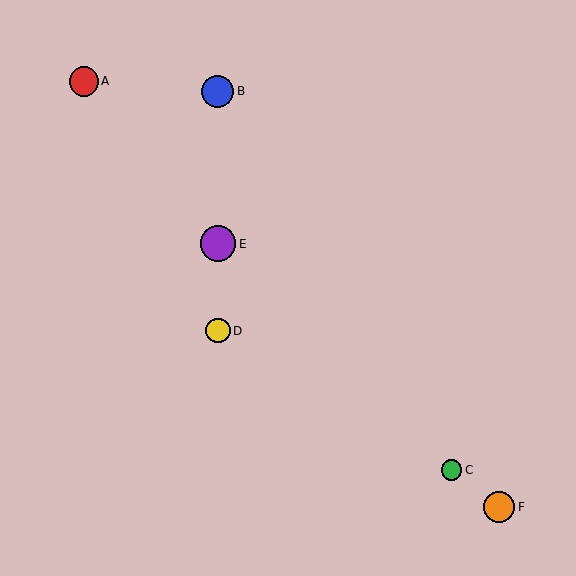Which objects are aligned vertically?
Objects B, D, E are aligned vertically.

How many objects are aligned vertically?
3 objects (B, D, E) are aligned vertically.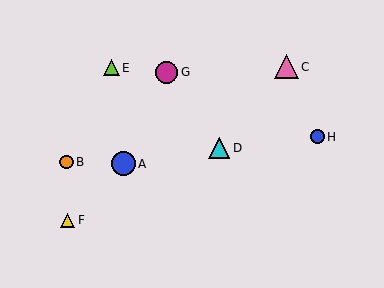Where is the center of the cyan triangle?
The center of the cyan triangle is at (219, 148).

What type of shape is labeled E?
Shape E is a lime triangle.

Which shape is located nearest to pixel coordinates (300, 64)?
The pink triangle (labeled C) at (286, 67) is nearest to that location.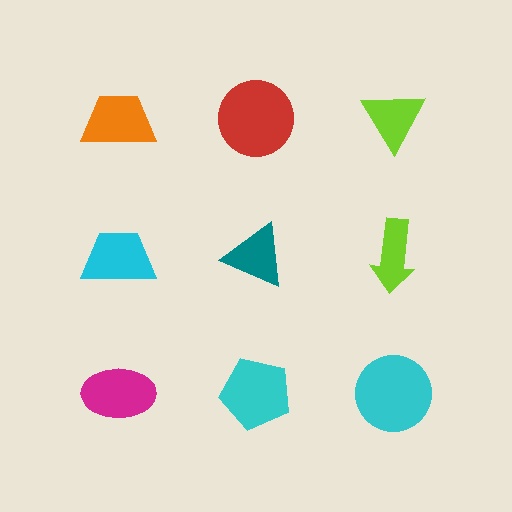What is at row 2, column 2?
A teal triangle.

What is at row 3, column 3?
A cyan circle.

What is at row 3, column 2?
A cyan pentagon.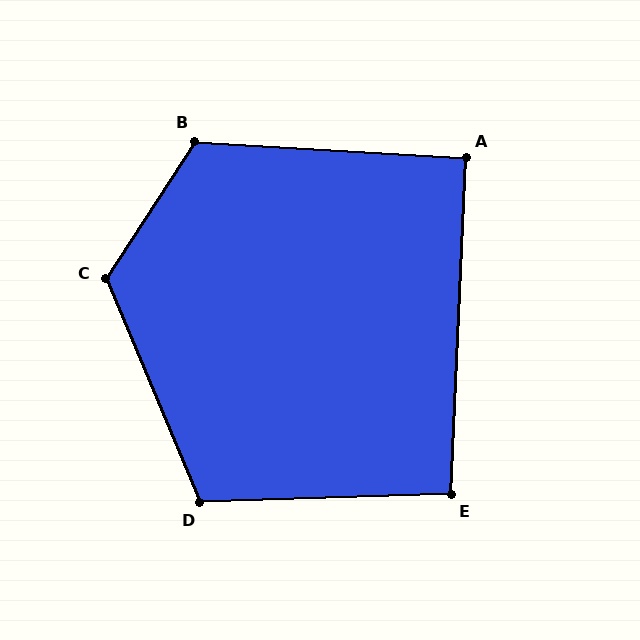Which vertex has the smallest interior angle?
A, at approximately 91 degrees.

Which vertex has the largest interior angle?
C, at approximately 124 degrees.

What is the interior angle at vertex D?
Approximately 111 degrees (obtuse).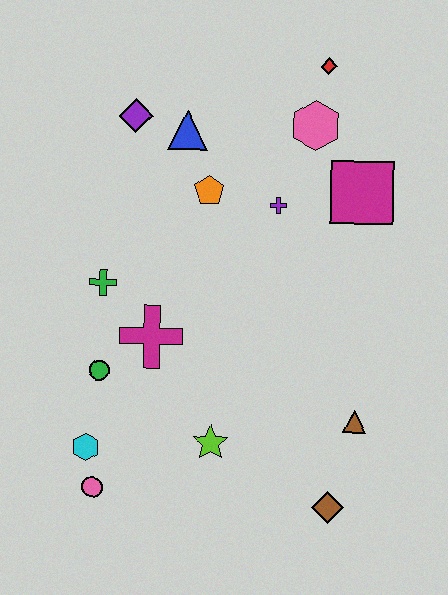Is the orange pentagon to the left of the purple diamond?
No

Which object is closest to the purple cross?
The orange pentagon is closest to the purple cross.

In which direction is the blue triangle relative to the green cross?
The blue triangle is above the green cross.